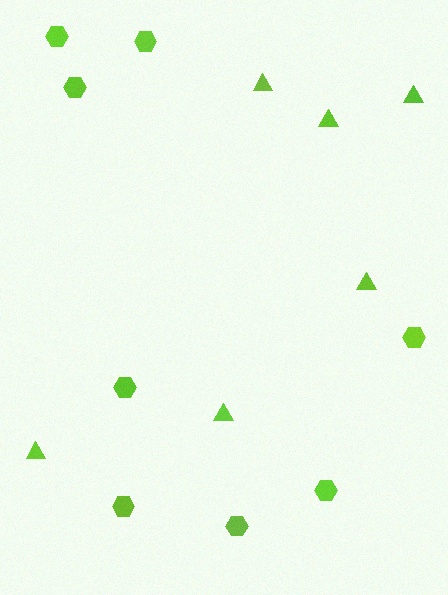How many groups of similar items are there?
There are 2 groups: one group of hexagons (8) and one group of triangles (6).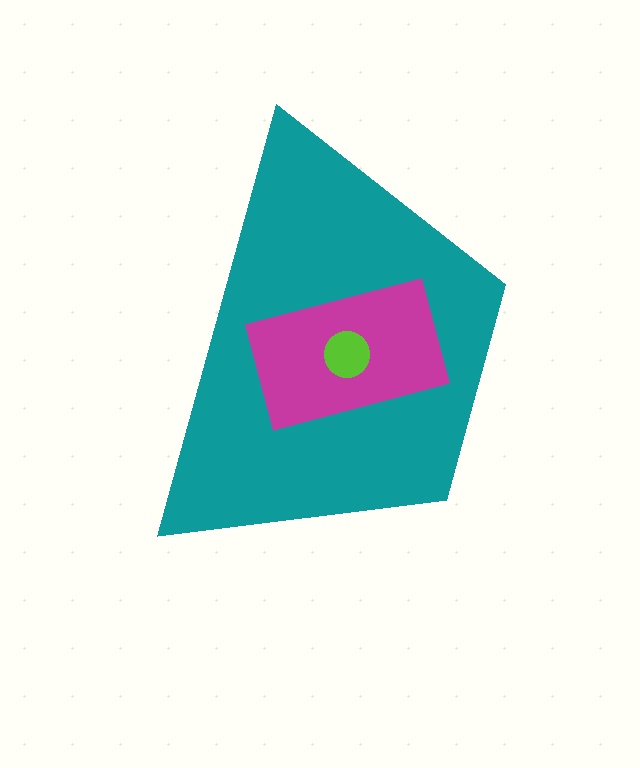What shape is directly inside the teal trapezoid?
The magenta rectangle.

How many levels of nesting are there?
3.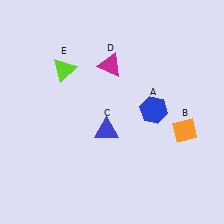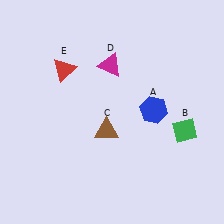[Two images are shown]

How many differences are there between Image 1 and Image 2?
There are 3 differences between the two images.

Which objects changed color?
B changed from orange to green. C changed from blue to brown. E changed from lime to red.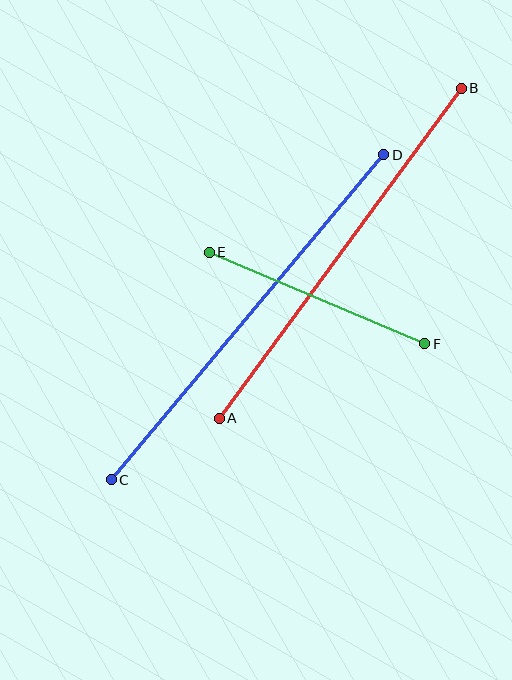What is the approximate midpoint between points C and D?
The midpoint is at approximately (248, 317) pixels.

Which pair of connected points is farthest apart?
Points C and D are farthest apart.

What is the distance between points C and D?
The distance is approximately 424 pixels.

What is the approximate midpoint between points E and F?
The midpoint is at approximately (317, 298) pixels.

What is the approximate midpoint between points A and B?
The midpoint is at approximately (340, 253) pixels.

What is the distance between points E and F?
The distance is approximately 235 pixels.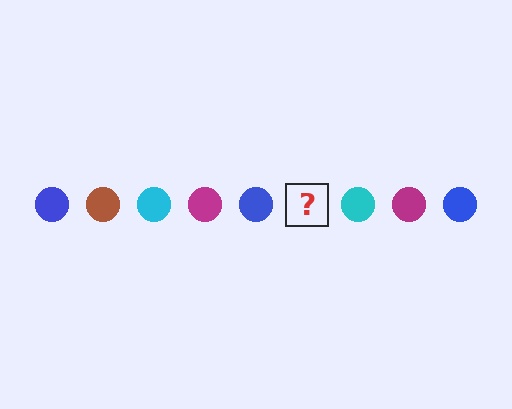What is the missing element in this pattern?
The missing element is a brown circle.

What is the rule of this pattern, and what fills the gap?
The rule is that the pattern cycles through blue, brown, cyan, magenta circles. The gap should be filled with a brown circle.